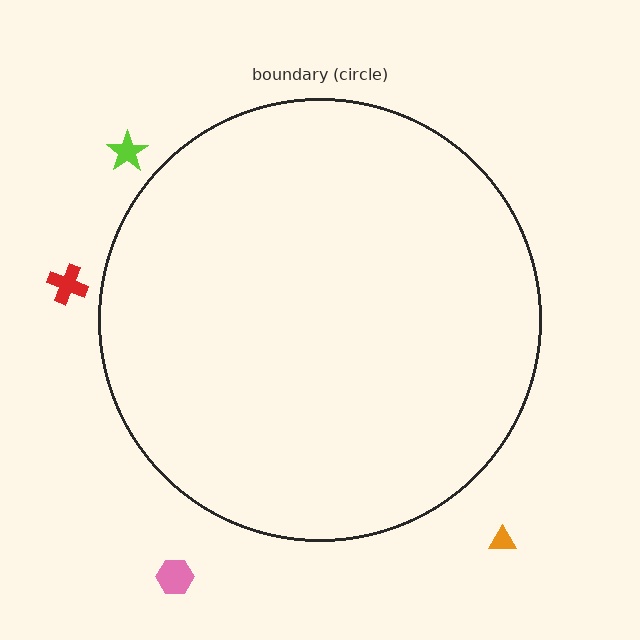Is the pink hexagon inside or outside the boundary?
Outside.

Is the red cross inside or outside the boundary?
Outside.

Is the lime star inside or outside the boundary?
Outside.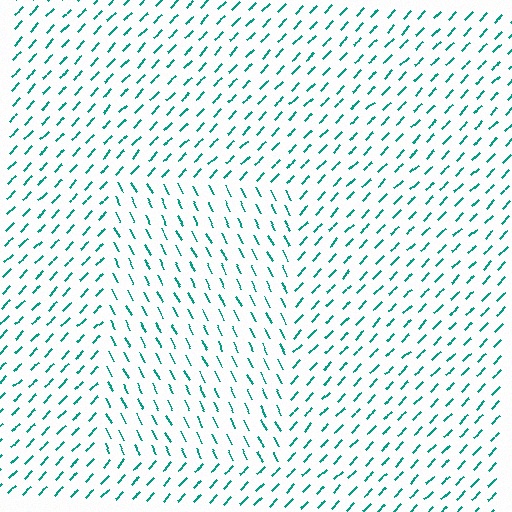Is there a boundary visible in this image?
Yes, there is a texture boundary formed by a change in line orientation.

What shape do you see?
I see a rectangle.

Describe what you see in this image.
The image is filled with small teal line segments. A rectangle region in the image has lines oriented differently from the surrounding lines, creating a visible texture boundary.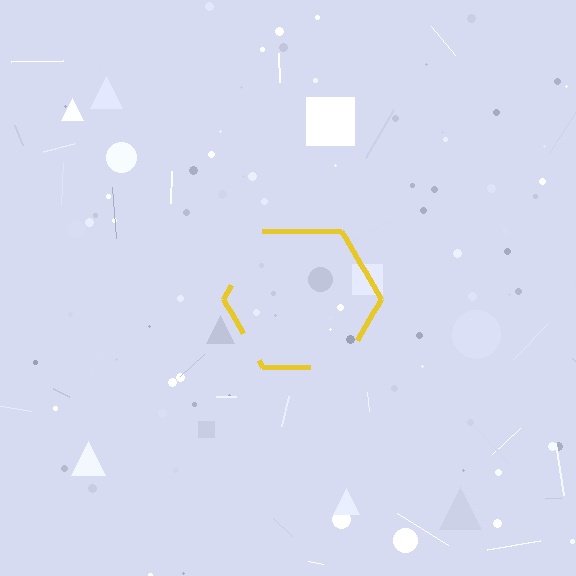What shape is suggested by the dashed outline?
The dashed outline suggests a hexagon.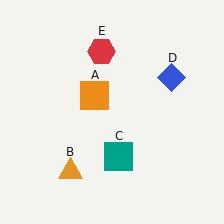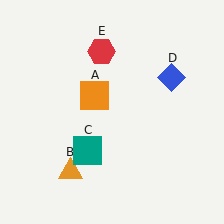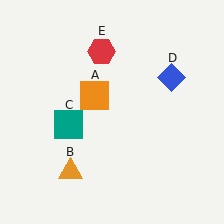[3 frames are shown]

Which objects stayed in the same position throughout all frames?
Orange square (object A) and orange triangle (object B) and blue diamond (object D) and red hexagon (object E) remained stationary.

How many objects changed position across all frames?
1 object changed position: teal square (object C).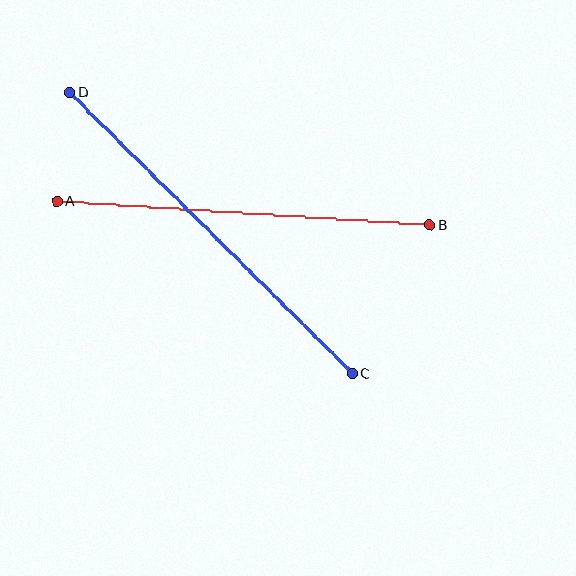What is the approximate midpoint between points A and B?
The midpoint is at approximately (243, 213) pixels.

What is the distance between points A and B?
The distance is approximately 373 pixels.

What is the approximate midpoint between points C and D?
The midpoint is at approximately (211, 233) pixels.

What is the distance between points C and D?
The distance is approximately 399 pixels.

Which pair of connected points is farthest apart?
Points C and D are farthest apart.